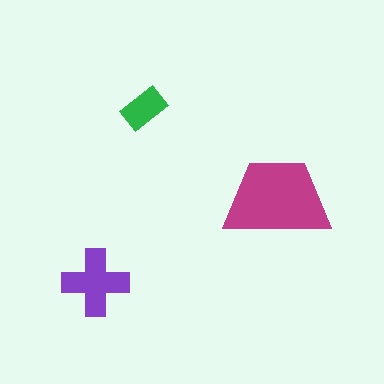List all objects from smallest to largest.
The green rectangle, the purple cross, the magenta trapezoid.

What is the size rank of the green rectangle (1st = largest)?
3rd.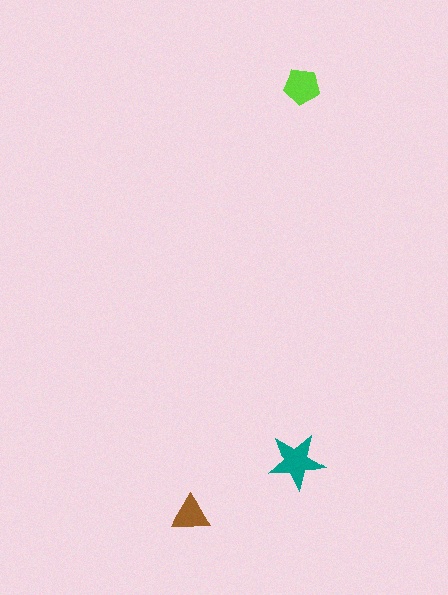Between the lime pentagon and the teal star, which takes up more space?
The teal star.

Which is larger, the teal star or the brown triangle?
The teal star.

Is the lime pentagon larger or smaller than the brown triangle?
Larger.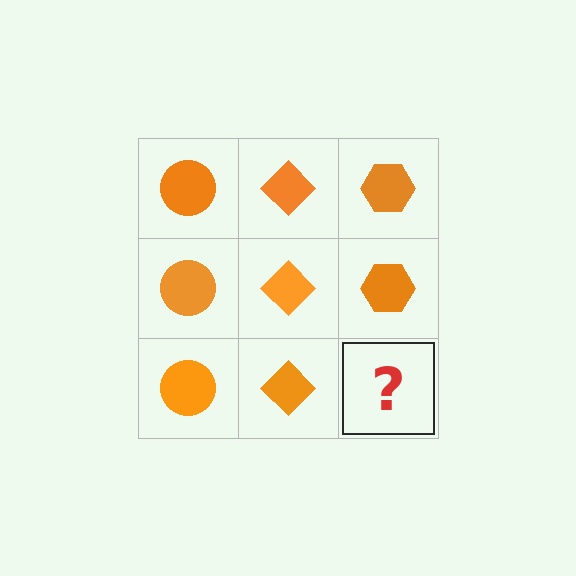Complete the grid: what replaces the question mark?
The question mark should be replaced with an orange hexagon.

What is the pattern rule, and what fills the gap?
The rule is that each column has a consistent shape. The gap should be filled with an orange hexagon.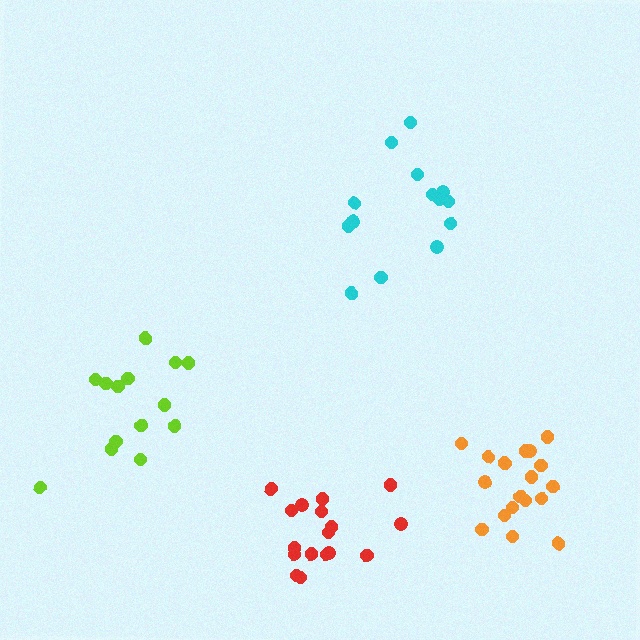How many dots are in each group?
Group 1: 19 dots, Group 2: 14 dots, Group 3: 17 dots, Group 4: 14 dots (64 total).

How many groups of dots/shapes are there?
There are 4 groups.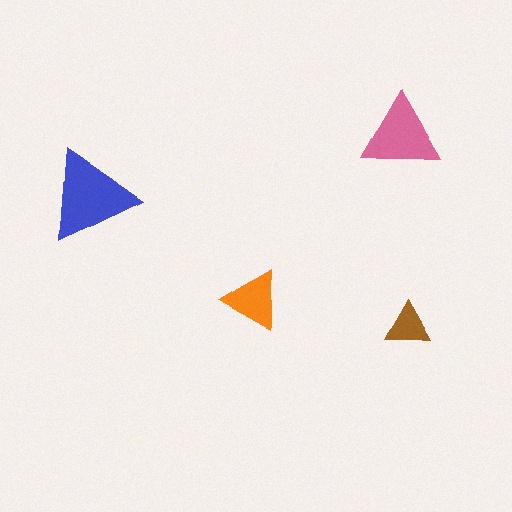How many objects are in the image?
There are 4 objects in the image.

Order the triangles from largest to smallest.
the blue one, the pink one, the orange one, the brown one.